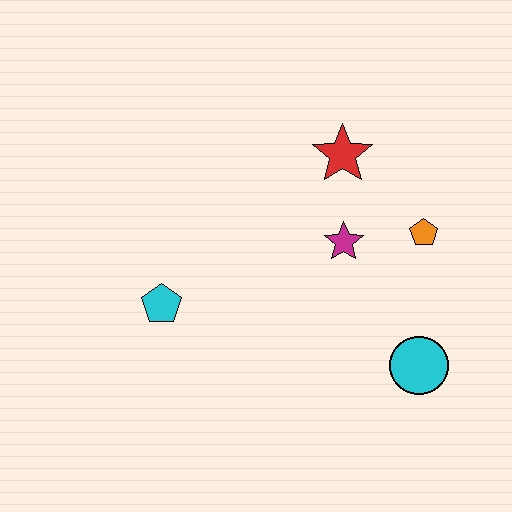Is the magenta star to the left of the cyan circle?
Yes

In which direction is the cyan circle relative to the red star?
The cyan circle is below the red star.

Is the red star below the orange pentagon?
No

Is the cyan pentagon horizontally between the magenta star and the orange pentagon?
No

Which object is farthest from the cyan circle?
The cyan pentagon is farthest from the cyan circle.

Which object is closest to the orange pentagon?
The magenta star is closest to the orange pentagon.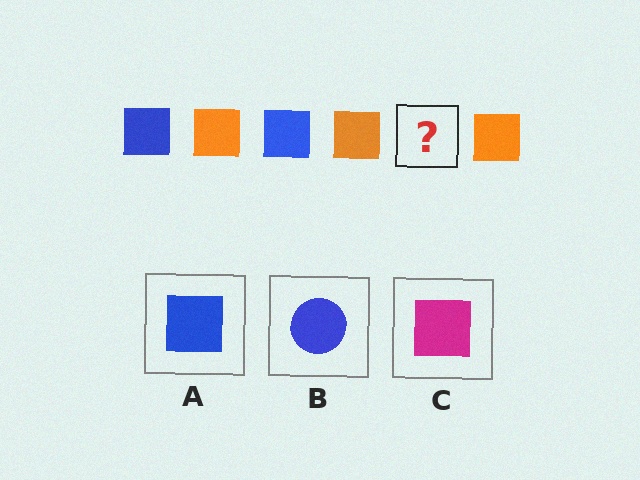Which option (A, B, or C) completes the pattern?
A.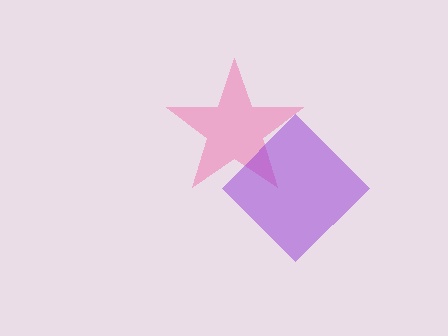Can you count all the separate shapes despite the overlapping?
Yes, there are 2 separate shapes.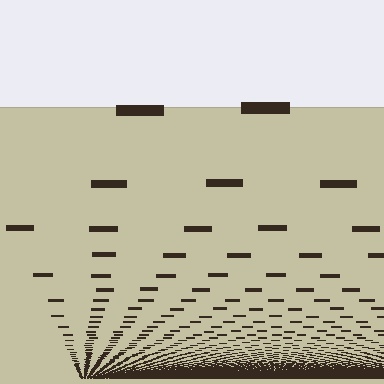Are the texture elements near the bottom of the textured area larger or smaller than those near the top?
Smaller. The gradient is inverted — elements near the bottom are smaller and denser.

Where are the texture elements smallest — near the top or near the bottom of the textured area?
Near the bottom.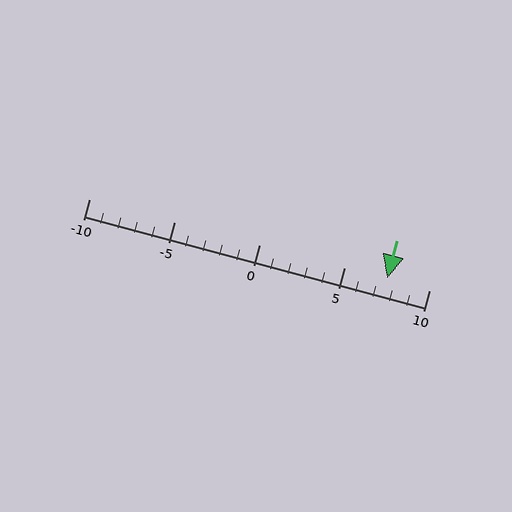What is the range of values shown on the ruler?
The ruler shows values from -10 to 10.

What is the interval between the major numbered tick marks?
The major tick marks are spaced 5 units apart.